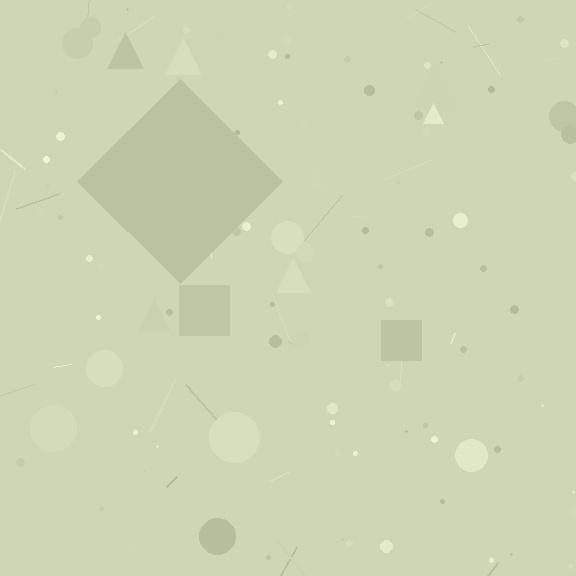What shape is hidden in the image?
A diamond is hidden in the image.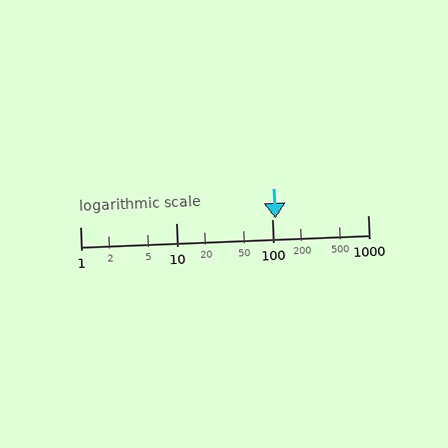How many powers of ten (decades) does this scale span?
The scale spans 3 decades, from 1 to 1000.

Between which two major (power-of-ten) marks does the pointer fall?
The pointer is between 100 and 1000.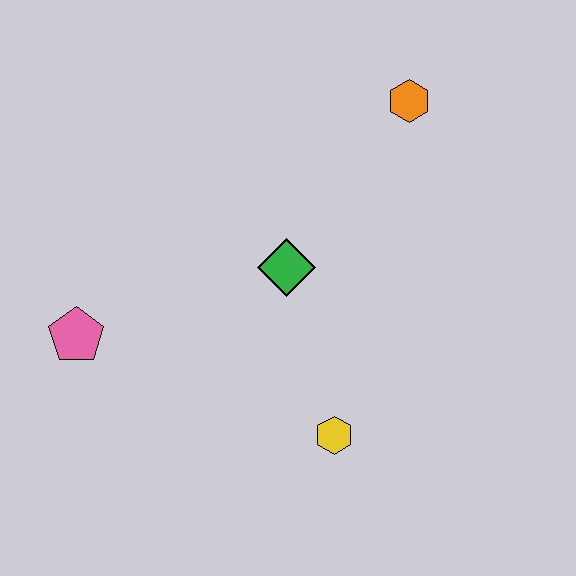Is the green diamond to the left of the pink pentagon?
No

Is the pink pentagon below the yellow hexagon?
No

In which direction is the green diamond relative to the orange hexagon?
The green diamond is below the orange hexagon.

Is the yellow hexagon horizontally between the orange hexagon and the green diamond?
Yes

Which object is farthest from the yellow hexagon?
The orange hexagon is farthest from the yellow hexagon.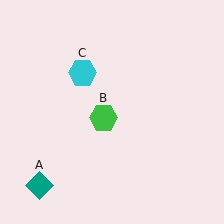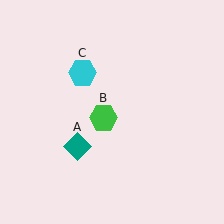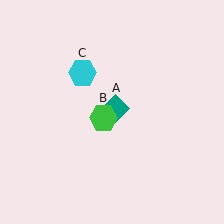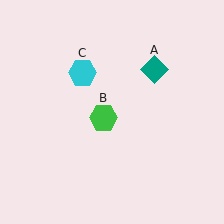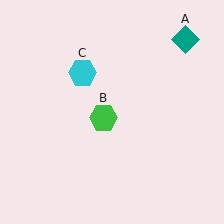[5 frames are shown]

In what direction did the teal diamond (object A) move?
The teal diamond (object A) moved up and to the right.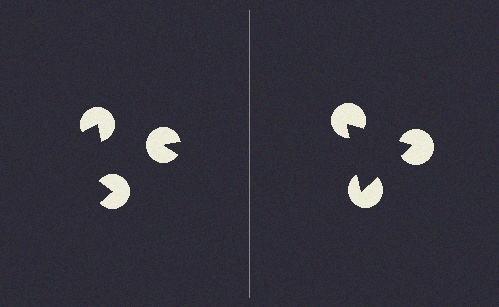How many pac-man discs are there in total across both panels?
6 — 3 on each side.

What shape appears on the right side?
An illusory triangle.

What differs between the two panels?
The pac-man discs are positioned identically on both sides; only the wedge orientations differ. On the right they align to a triangle; on the left they are misaligned.